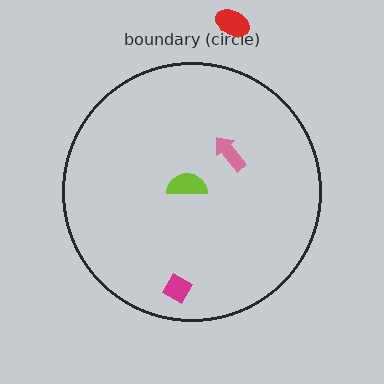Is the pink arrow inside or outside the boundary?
Inside.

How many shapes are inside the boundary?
3 inside, 1 outside.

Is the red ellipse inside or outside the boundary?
Outside.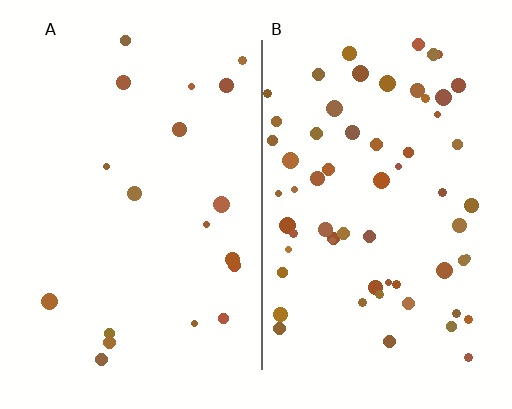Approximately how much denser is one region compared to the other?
Approximately 3.3× — region B over region A.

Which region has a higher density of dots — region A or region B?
B (the right).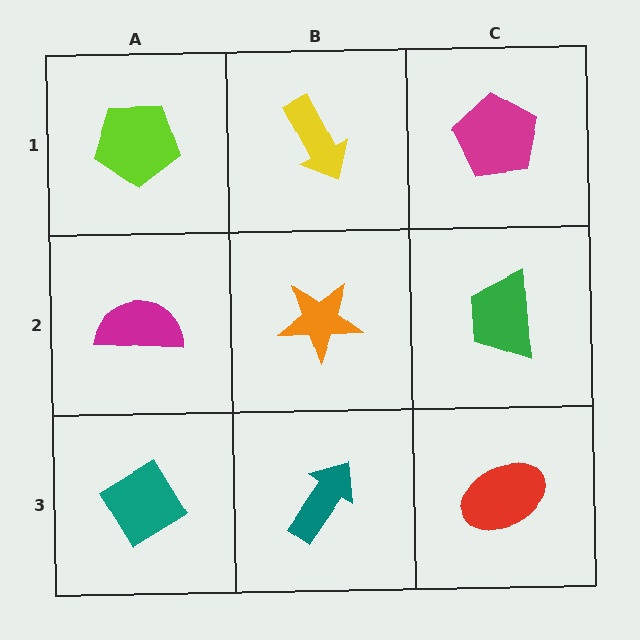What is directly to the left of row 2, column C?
An orange star.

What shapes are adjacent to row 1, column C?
A green trapezoid (row 2, column C), a yellow arrow (row 1, column B).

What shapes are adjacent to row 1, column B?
An orange star (row 2, column B), a lime pentagon (row 1, column A), a magenta pentagon (row 1, column C).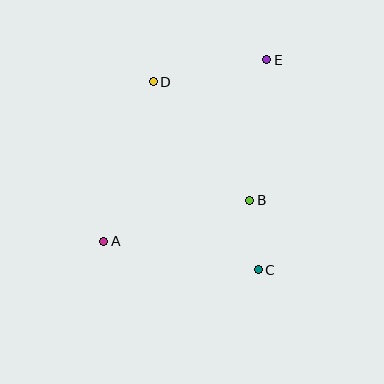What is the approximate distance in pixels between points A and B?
The distance between A and B is approximately 151 pixels.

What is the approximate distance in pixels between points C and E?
The distance between C and E is approximately 210 pixels.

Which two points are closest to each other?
Points B and C are closest to each other.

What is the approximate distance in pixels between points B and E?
The distance between B and E is approximately 142 pixels.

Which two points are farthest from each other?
Points A and E are farthest from each other.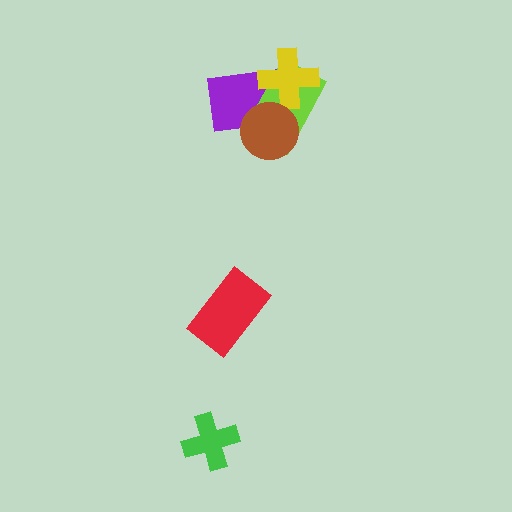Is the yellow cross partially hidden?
No, no other shape covers it.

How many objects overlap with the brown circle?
2 objects overlap with the brown circle.